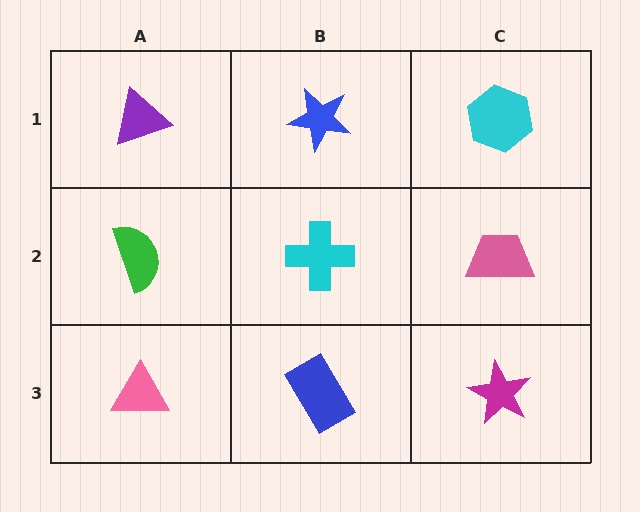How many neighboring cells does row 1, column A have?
2.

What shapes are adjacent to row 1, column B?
A cyan cross (row 2, column B), a purple triangle (row 1, column A), a cyan hexagon (row 1, column C).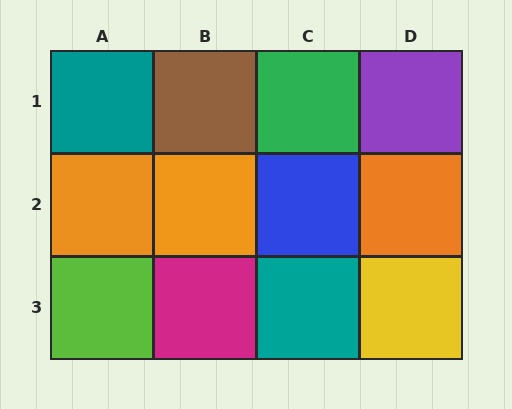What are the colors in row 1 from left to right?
Teal, brown, green, purple.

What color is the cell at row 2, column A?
Orange.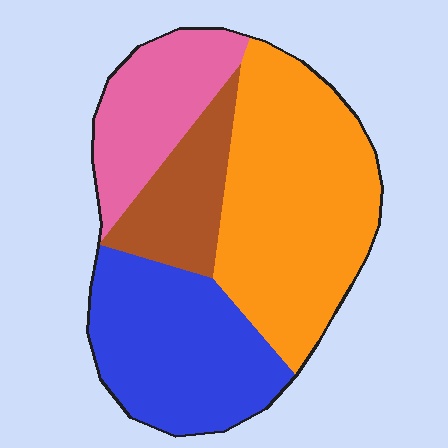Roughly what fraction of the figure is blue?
Blue takes up about one quarter (1/4) of the figure.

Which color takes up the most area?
Orange, at roughly 40%.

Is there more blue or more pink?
Blue.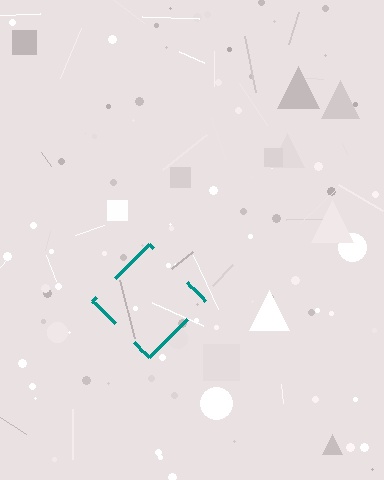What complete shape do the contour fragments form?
The contour fragments form a diamond.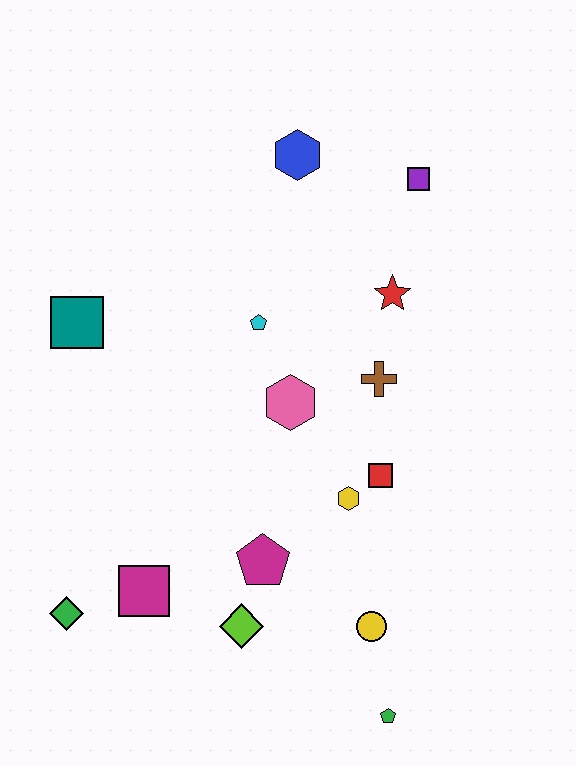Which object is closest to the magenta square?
The green diamond is closest to the magenta square.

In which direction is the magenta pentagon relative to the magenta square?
The magenta pentagon is to the right of the magenta square.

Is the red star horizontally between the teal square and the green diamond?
No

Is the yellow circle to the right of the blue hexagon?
Yes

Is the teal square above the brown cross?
Yes